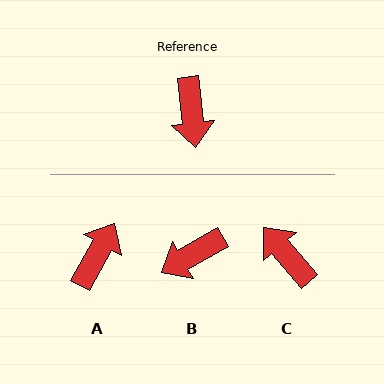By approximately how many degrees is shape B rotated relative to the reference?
Approximately 67 degrees clockwise.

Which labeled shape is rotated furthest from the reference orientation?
C, about 146 degrees away.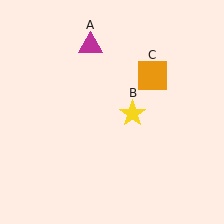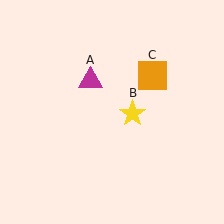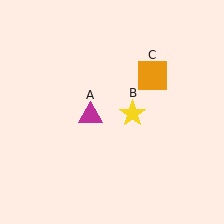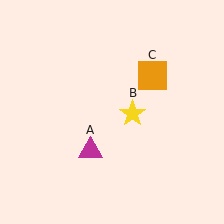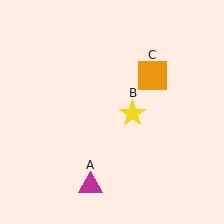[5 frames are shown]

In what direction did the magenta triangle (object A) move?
The magenta triangle (object A) moved down.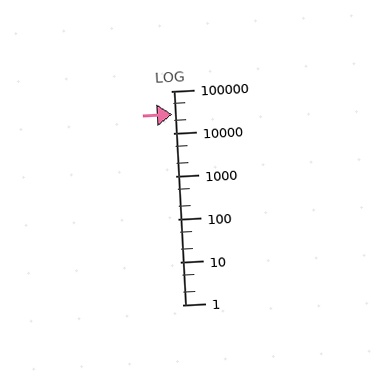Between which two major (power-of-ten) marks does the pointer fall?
The pointer is between 10000 and 100000.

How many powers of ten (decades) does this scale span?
The scale spans 5 decades, from 1 to 100000.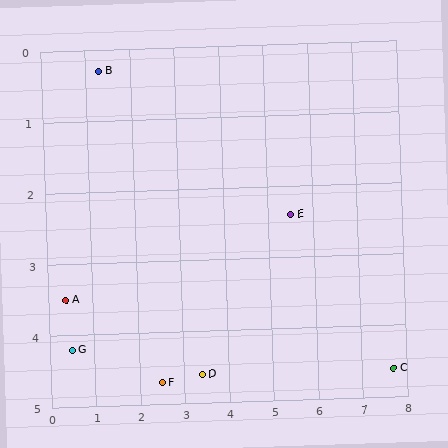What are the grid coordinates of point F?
Point F is at approximately (2.5, 4.7).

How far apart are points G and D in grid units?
Points G and D are about 2.9 grid units apart.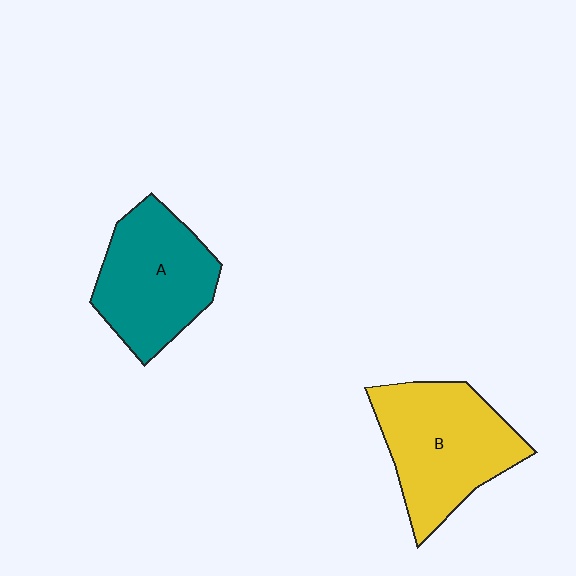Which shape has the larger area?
Shape B (yellow).